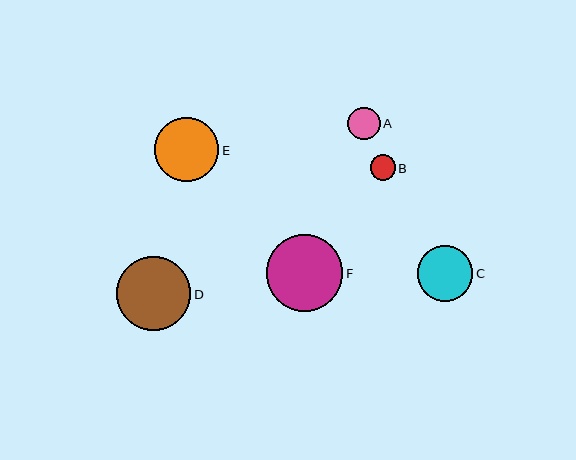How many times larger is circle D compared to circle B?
Circle D is approximately 2.9 times the size of circle B.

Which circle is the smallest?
Circle B is the smallest with a size of approximately 25 pixels.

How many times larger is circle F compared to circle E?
Circle F is approximately 1.2 times the size of circle E.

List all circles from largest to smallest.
From largest to smallest: F, D, E, C, A, B.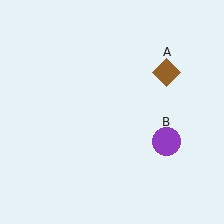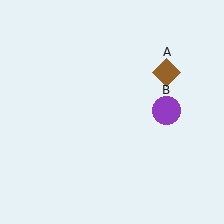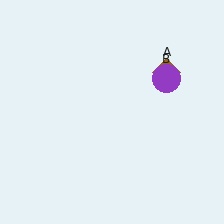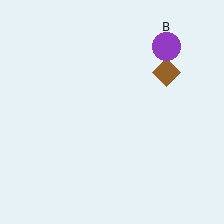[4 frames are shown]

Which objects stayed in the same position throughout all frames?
Brown diamond (object A) remained stationary.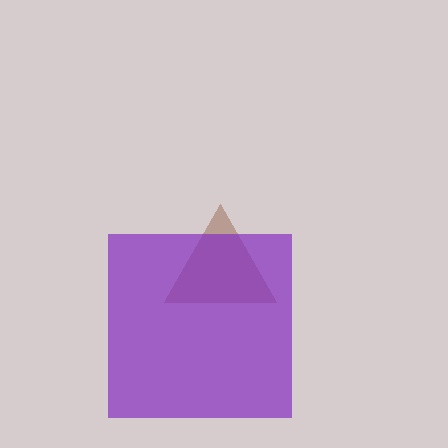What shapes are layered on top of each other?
The layered shapes are: a brown triangle, a purple square.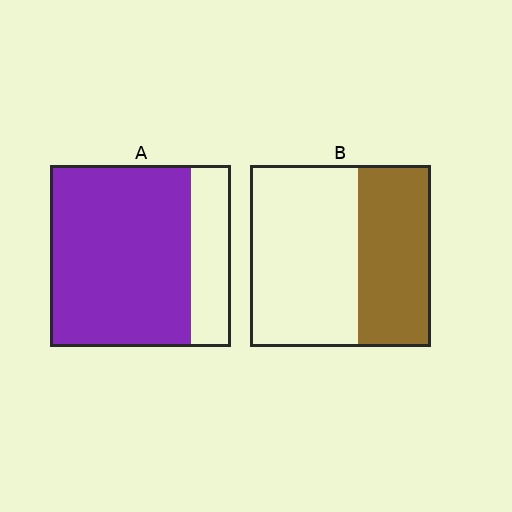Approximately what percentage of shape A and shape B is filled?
A is approximately 80% and B is approximately 40%.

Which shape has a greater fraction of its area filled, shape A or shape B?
Shape A.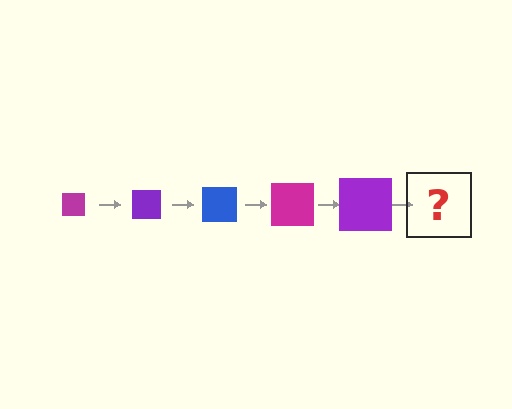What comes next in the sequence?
The next element should be a blue square, larger than the previous one.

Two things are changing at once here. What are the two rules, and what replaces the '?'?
The two rules are that the square grows larger each step and the color cycles through magenta, purple, and blue. The '?' should be a blue square, larger than the previous one.